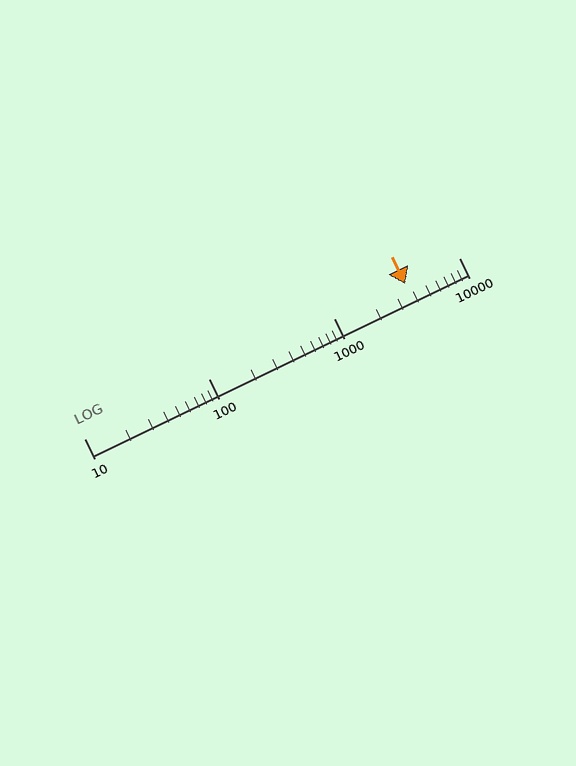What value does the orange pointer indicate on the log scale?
The pointer indicates approximately 3700.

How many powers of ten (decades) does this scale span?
The scale spans 3 decades, from 10 to 10000.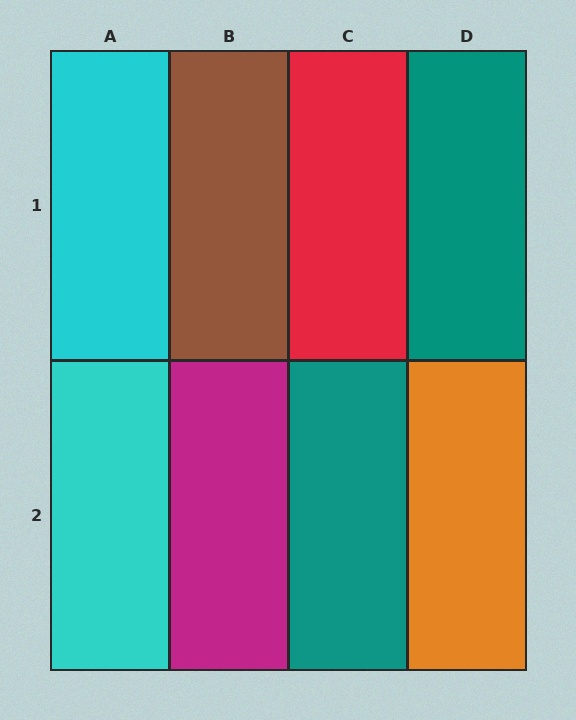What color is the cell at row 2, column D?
Orange.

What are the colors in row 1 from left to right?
Cyan, brown, red, teal.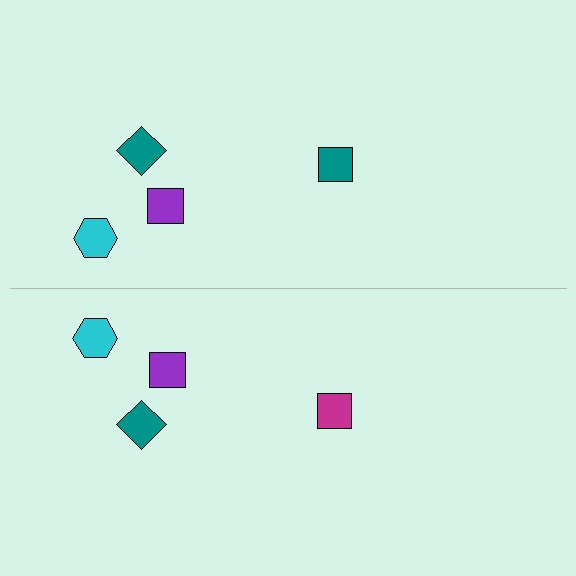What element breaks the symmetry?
The magenta square on the bottom side breaks the symmetry — its mirror counterpart is teal.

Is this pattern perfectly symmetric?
No, the pattern is not perfectly symmetric. The magenta square on the bottom side breaks the symmetry — its mirror counterpart is teal.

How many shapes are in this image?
There are 8 shapes in this image.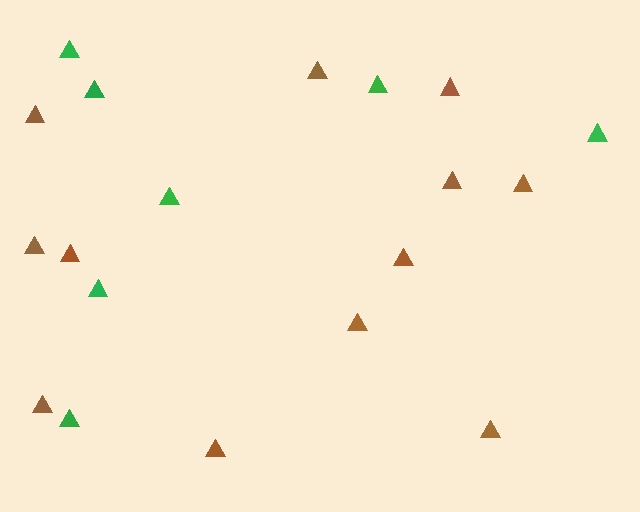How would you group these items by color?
There are 2 groups: one group of green triangles (7) and one group of brown triangles (12).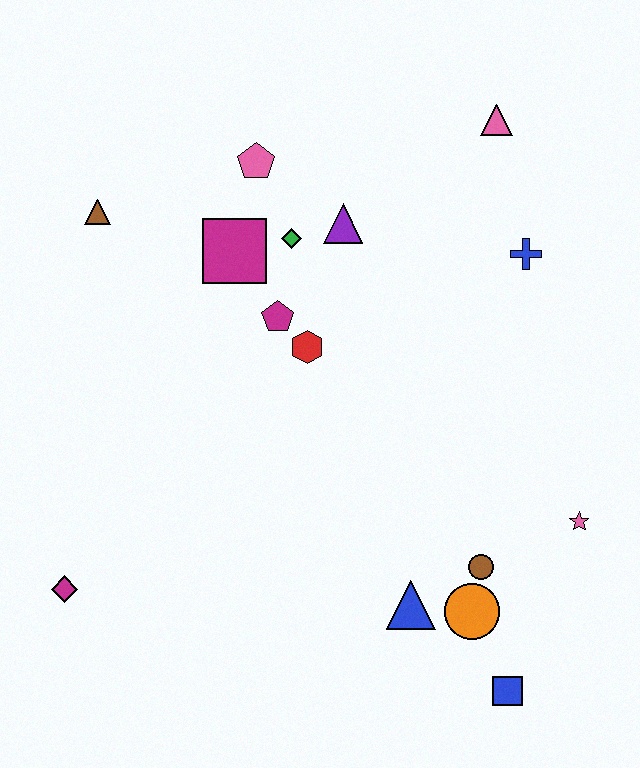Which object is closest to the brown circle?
The orange circle is closest to the brown circle.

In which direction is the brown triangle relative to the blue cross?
The brown triangle is to the left of the blue cross.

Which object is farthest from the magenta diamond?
The pink triangle is farthest from the magenta diamond.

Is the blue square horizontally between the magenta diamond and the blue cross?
Yes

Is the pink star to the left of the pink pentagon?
No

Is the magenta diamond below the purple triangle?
Yes